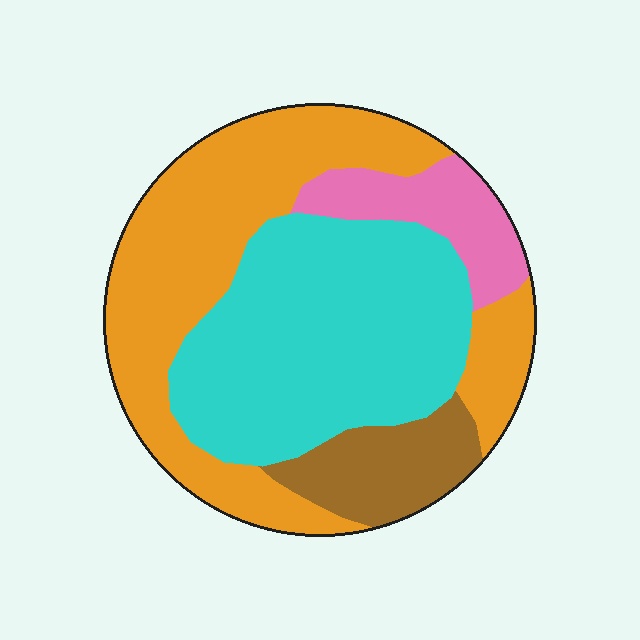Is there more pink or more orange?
Orange.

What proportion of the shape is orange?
Orange covers 40% of the shape.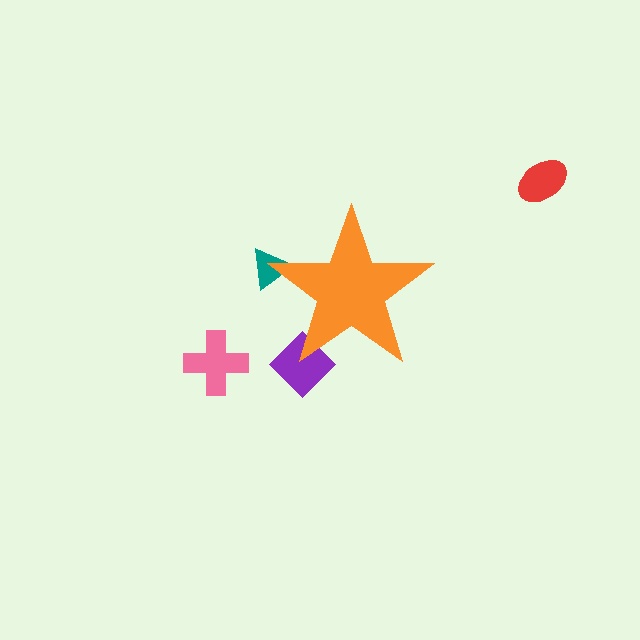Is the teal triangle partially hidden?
Yes, the teal triangle is partially hidden behind the orange star.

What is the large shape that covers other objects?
An orange star.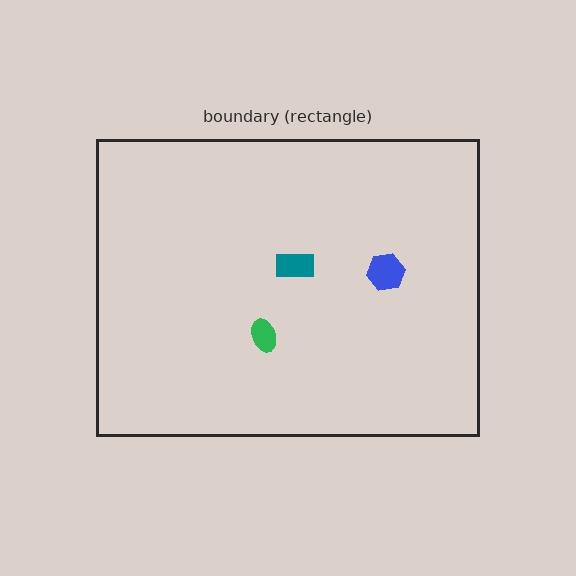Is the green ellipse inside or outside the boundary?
Inside.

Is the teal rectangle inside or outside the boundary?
Inside.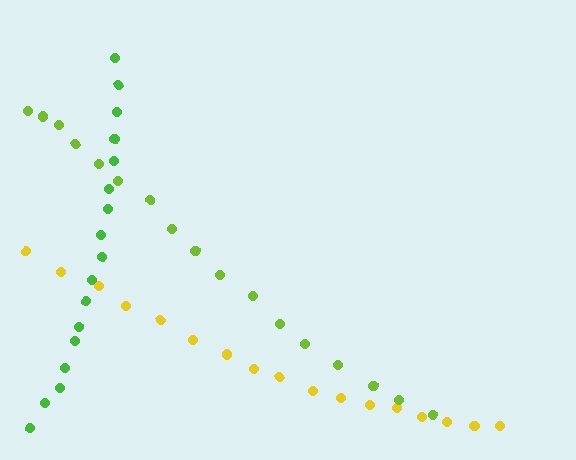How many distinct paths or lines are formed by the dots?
There are 3 distinct paths.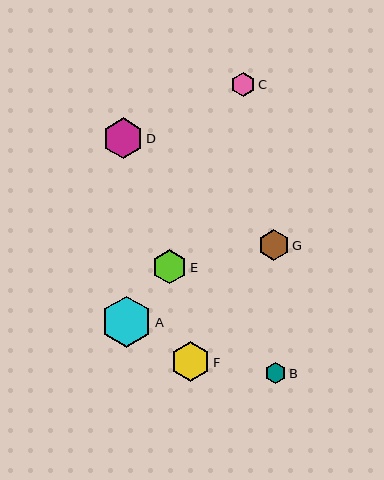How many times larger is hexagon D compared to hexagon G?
Hexagon D is approximately 1.3 times the size of hexagon G.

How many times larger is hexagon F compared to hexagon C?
Hexagon F is approximately 1.6 times the size of hexagon C.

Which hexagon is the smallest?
Hexagon B is the smallest with a size of approximately 21 pixels.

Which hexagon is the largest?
Hexagon A is the largest with a size of approximately 51 pixels.